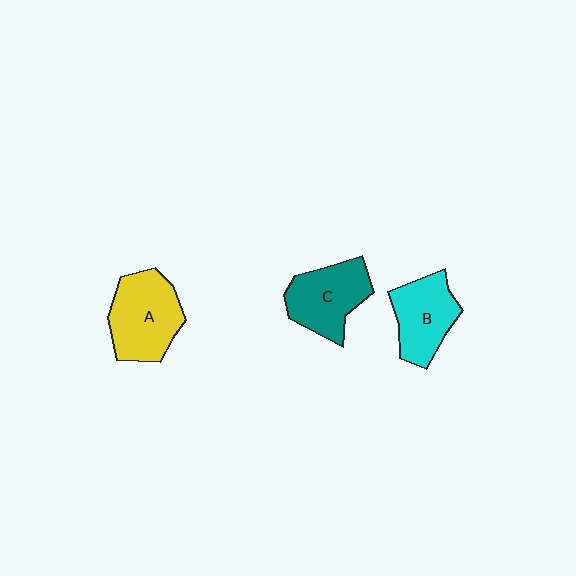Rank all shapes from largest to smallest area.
From largest to smallest: A (yellow), C (teal), B (cyan).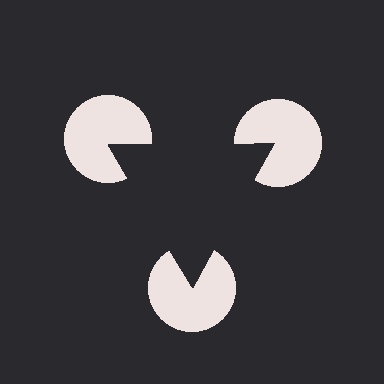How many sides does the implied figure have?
3 sides.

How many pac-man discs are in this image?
There are 3 — one at each vertex of the illusory triangle.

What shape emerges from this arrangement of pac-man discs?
An illusory triangle — its edges are inferred from the aligned wedge cuts in the pac-man discs, not physically drawn.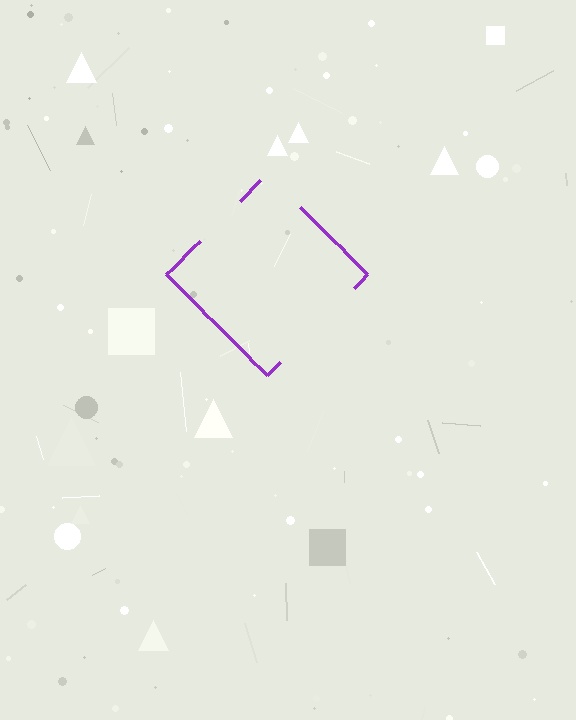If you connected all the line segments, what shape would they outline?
They would outline a diamond.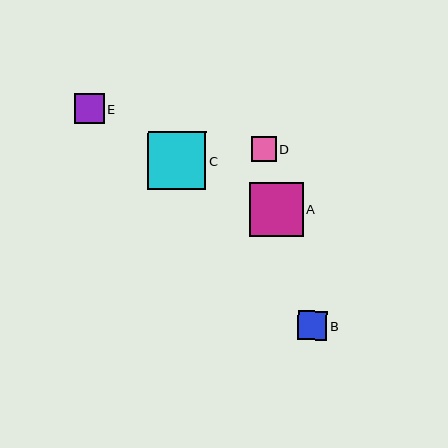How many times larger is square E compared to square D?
Square E is approximately 1.2 times the size of square D.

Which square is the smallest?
Square D is the smallest with a size of approximately 25 pixels.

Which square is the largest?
Square C is the largest with a size of approximately 58 pixels.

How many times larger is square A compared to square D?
Square A is approximately 2.2 times the size of square D.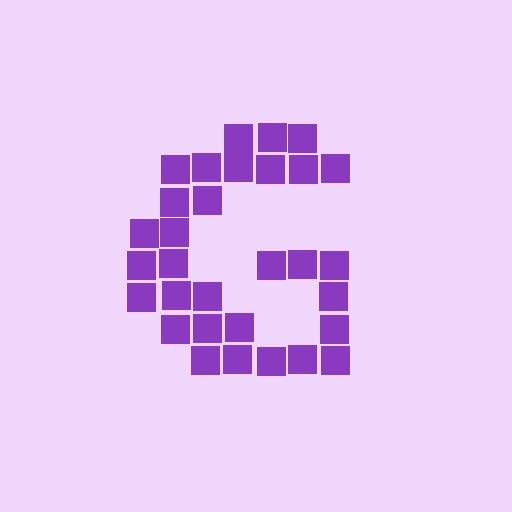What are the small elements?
The small elements are squares.